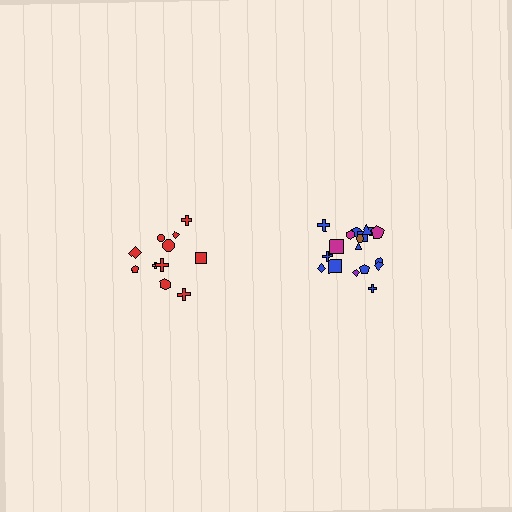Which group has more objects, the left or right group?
The right group.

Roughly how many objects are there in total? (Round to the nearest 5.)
Roughly 30 objects in total.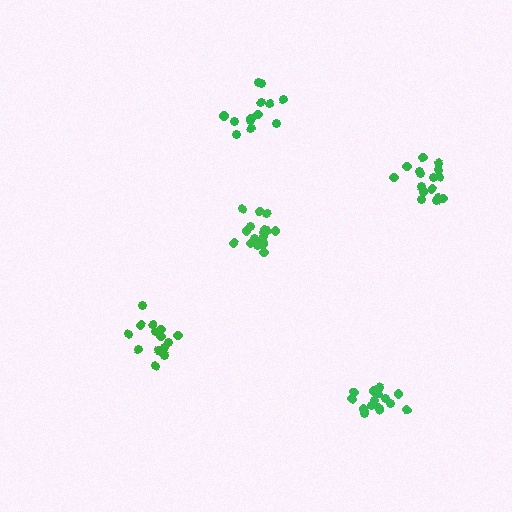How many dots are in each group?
Group 1: 16 dots, Group 2: 13 dots, Group 3: 15 dots, Group 4: 17 dots, Group 5: 15 dots (76 total).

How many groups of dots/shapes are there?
There are 5 groups.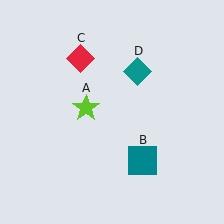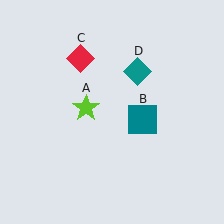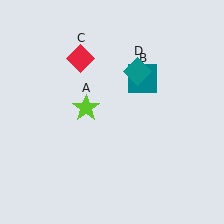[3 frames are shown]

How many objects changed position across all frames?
1 object changed position: teal square (object B).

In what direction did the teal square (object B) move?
The teal square (object B) moved up.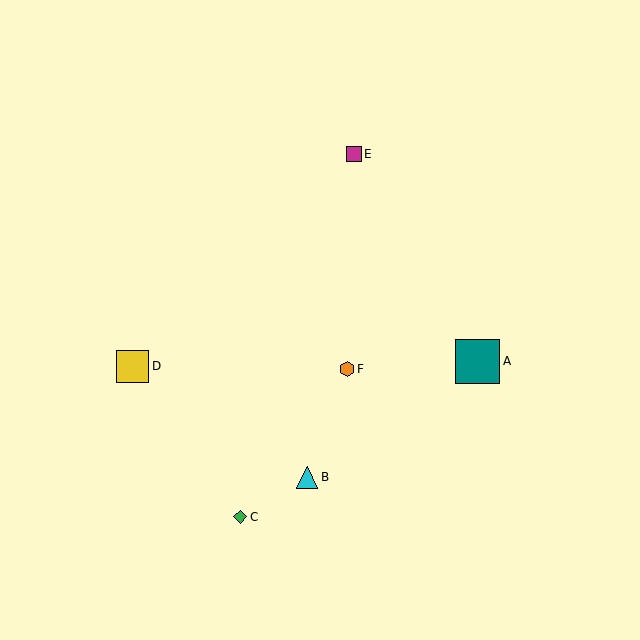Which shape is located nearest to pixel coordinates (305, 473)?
The cyan triangle (labeled B) at (307, 477) is nearest to that location.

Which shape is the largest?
The teal square (labeled A) is the largest.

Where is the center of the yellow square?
The center of the yellow square is at (132, 366).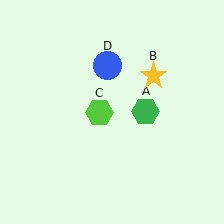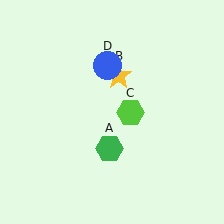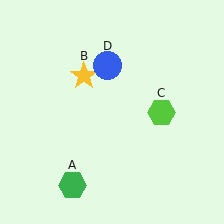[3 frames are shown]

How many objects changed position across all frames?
3 objects changed position: green hexagon (object A), yellow star (object B), lime hexagon (object C).